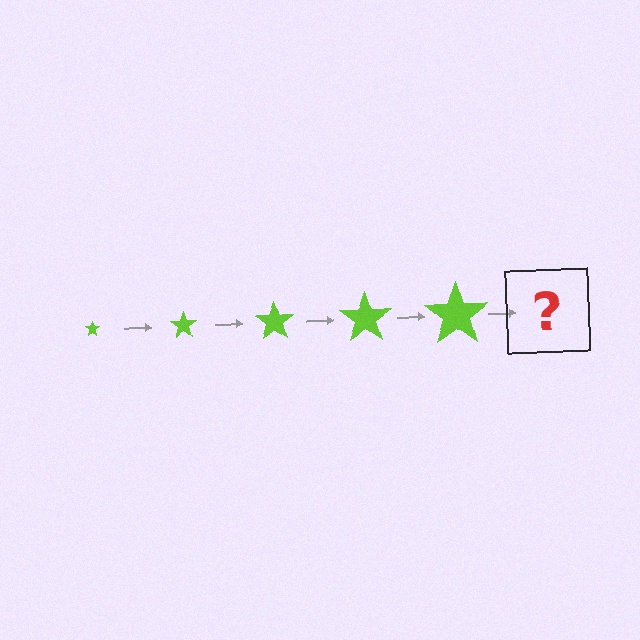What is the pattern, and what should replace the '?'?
The pattern is that the star gets progressively larger each step. The '?' should be a lime star, larger than the previous one.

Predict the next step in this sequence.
The next step is a lime star, larger than the previous one.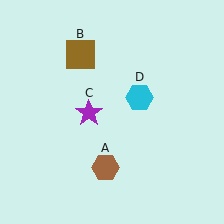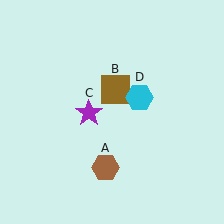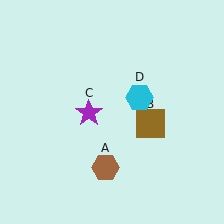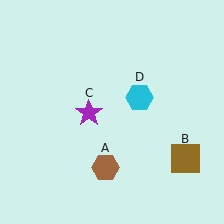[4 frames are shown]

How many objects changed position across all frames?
1 object changed position: brown square (object B).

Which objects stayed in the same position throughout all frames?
Brown hexagon (object A) and purple star (object C) and cyan hexagon (object D) remained stationary.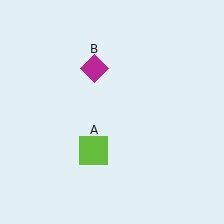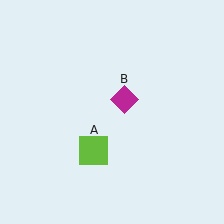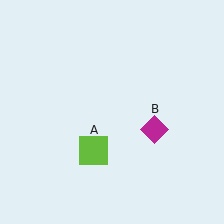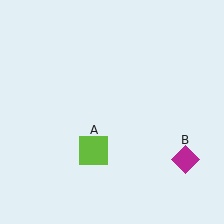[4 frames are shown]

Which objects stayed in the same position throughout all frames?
Lime square (object A) remained stationary.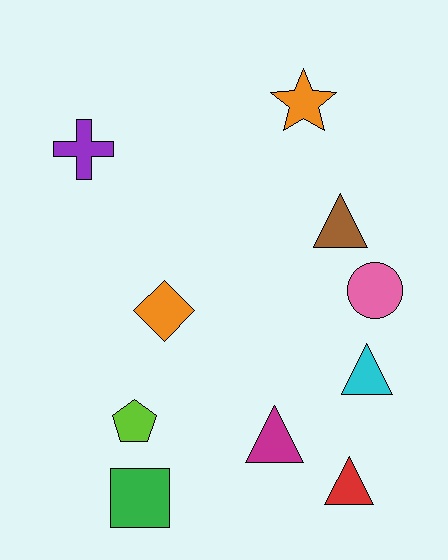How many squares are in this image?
There is 1 square.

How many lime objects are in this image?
There is 1 lime object.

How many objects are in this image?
There are 10 objects.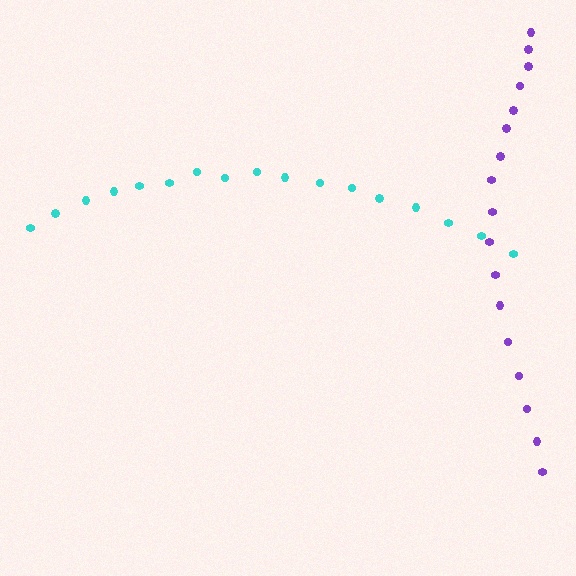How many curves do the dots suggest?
There are 2 distinct paths.